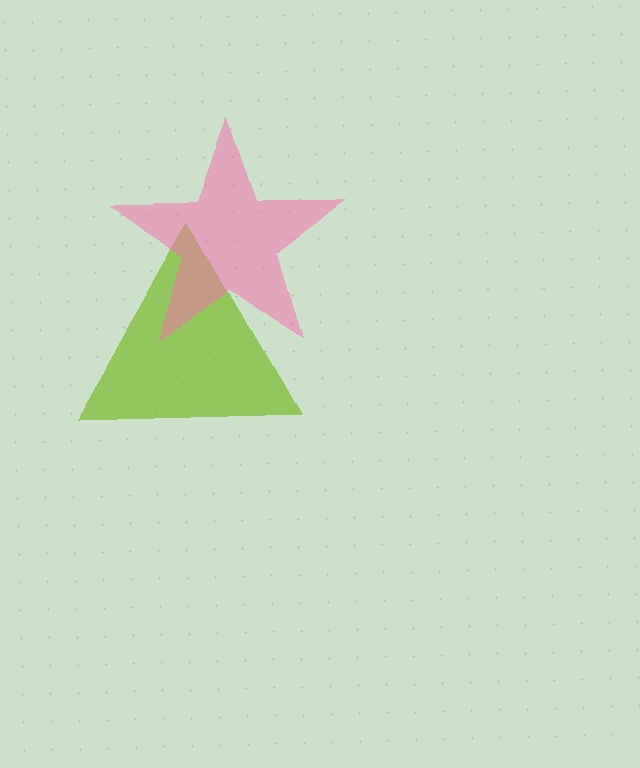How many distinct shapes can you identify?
There are 2 distinct shapes: a lime triangle, a pink star.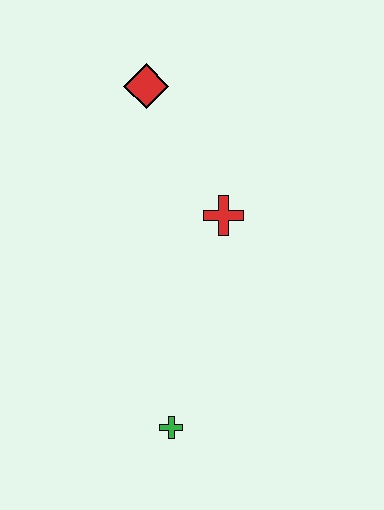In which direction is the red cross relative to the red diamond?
The red cross is below the red diamond.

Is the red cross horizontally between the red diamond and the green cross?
No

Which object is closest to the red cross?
The red diamond is closest to the red cross.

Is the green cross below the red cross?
Yes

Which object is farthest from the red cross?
The green cross is farthest from the red cross.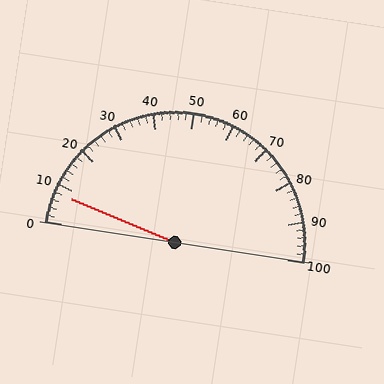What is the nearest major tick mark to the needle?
The nearest major tick mark is 10.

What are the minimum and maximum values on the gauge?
The gauge ranges from 0 to 100.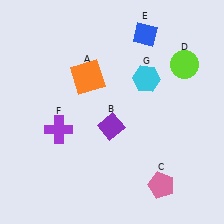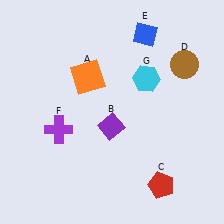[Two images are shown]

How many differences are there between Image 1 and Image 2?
There are 2 differences between the two images.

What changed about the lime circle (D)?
In Image 1, D is lime. In Image 2, it changed to brown.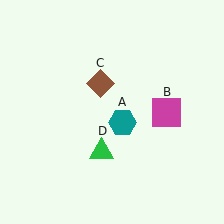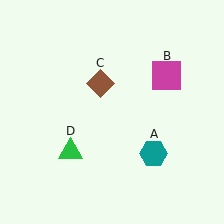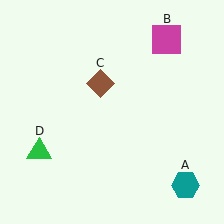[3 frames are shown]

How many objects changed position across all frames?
3 objects changed position: teal hexagon (object A), magenta square (object B), green triangle (object D).